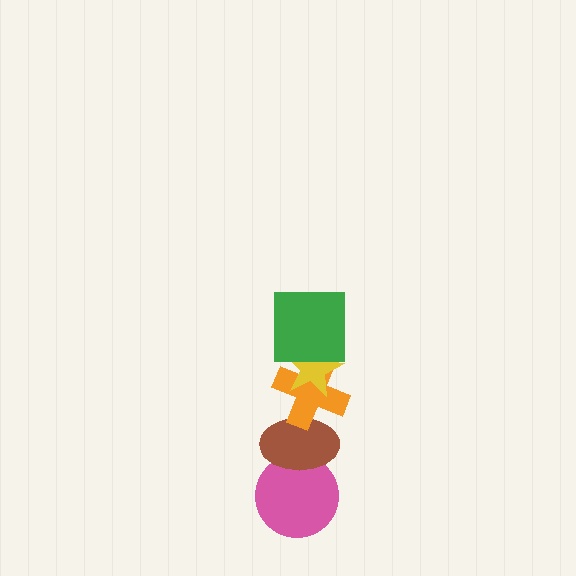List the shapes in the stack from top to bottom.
From top to bottom: the green square, the yellow star, the orange cross, the brown ellipse, the pink circle.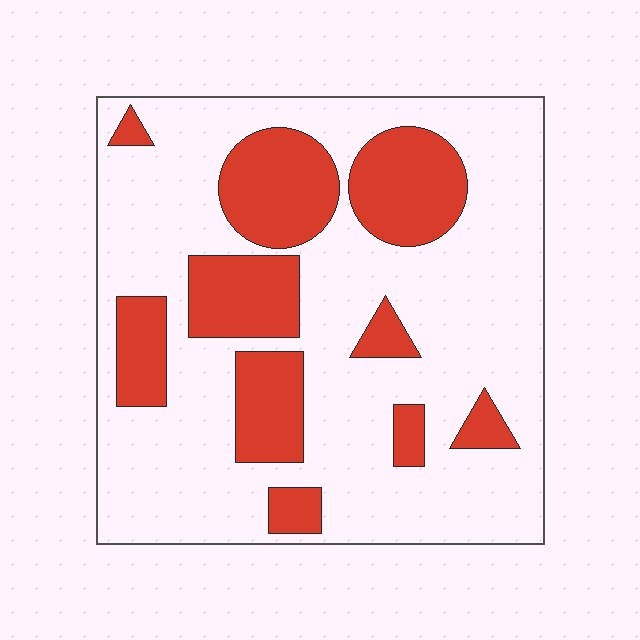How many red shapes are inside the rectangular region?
10.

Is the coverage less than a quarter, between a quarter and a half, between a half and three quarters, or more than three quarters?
Between a quarter and a half.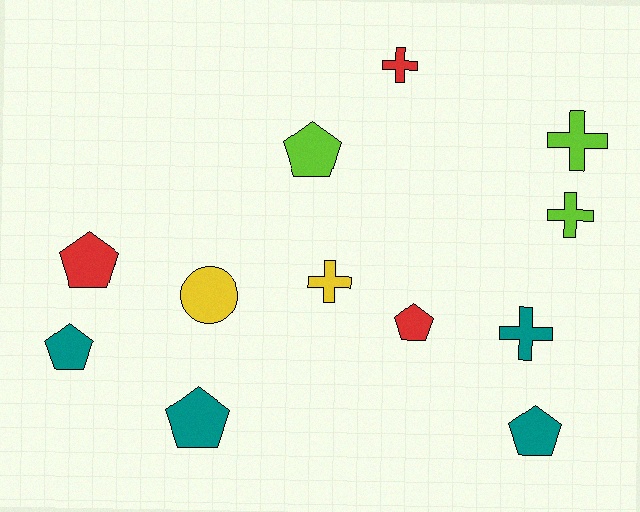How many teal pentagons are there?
There are 3 teal pentagons.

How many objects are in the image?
There are 12 objects.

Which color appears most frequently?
Teal, with 4 objects.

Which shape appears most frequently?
Pentagon, with 6 objects.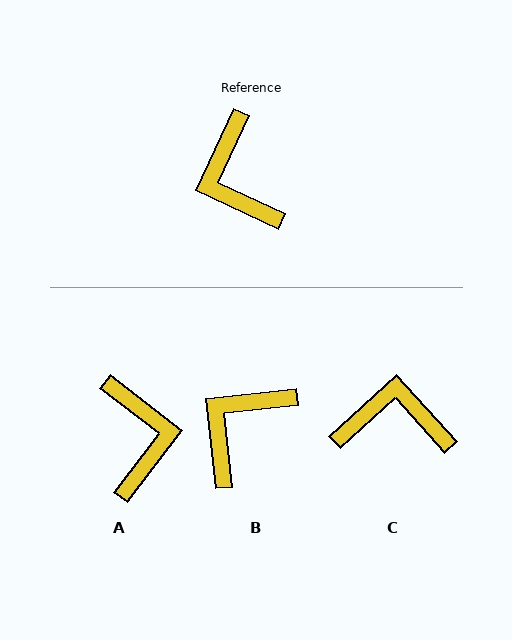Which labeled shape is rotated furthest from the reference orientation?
A, about 167 degrees away.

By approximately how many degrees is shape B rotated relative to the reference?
Approximately 59 degrees clockwise.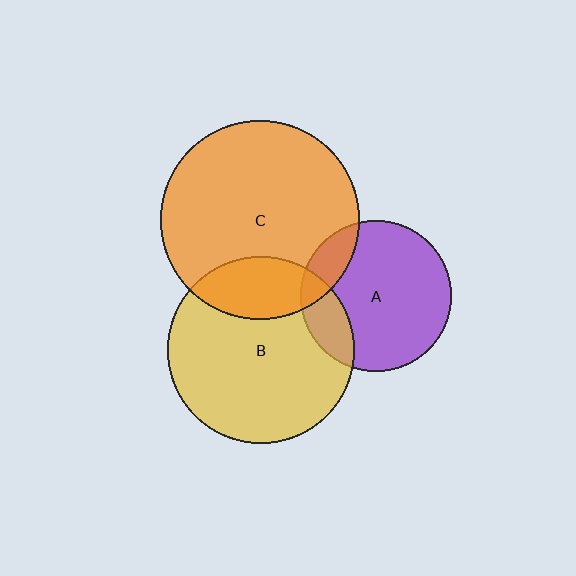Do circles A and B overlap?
Yes.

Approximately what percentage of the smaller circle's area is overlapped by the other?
Approximately 20%.